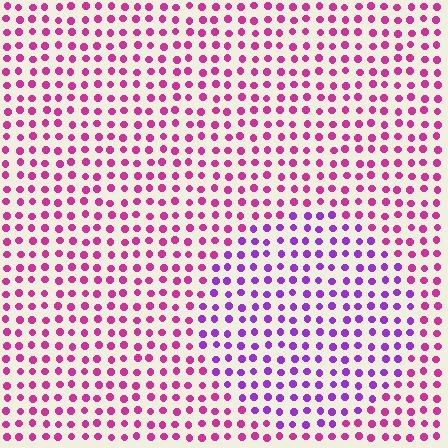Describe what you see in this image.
The image is filled with small magenta elements in a uniform arrangement. A circle-shaped region is visible where the elements are tinted to a slightly different hue, forming a subtle color boundary.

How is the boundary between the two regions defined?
The boundary is defined purely by a slight shift in hue (about 41 degrees). Spacing, size, and orientation are identical on both sides.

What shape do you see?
I see a circle.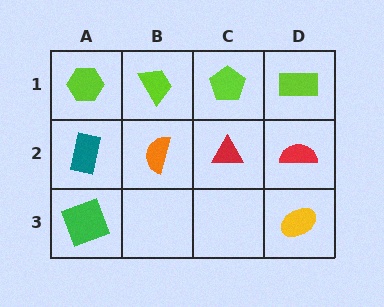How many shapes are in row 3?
2 shapes.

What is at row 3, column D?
A yellow ellipse.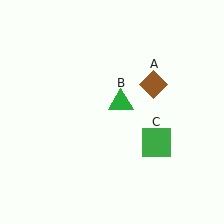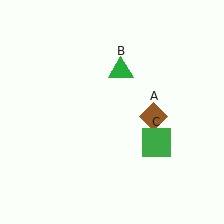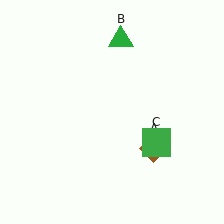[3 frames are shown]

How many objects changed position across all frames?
2 objects changed position: brown diamond (object A), green triangle (object B).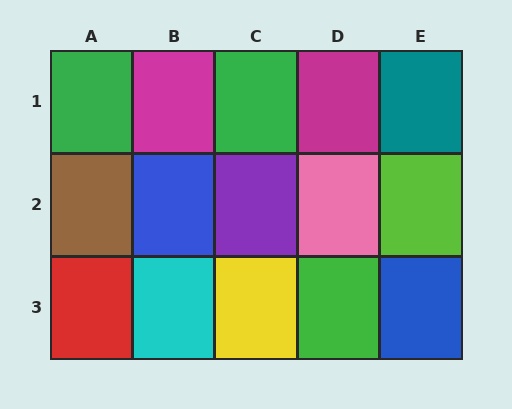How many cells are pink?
1 cell is pink.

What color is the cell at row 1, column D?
Magenta.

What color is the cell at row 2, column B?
Blue.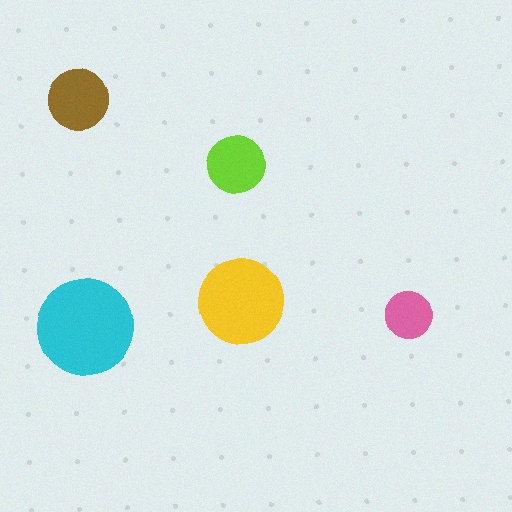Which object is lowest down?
The cyan circle is bottommost.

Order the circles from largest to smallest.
the cyan one, the yellow one, the brown one, the lime one, the pink one.